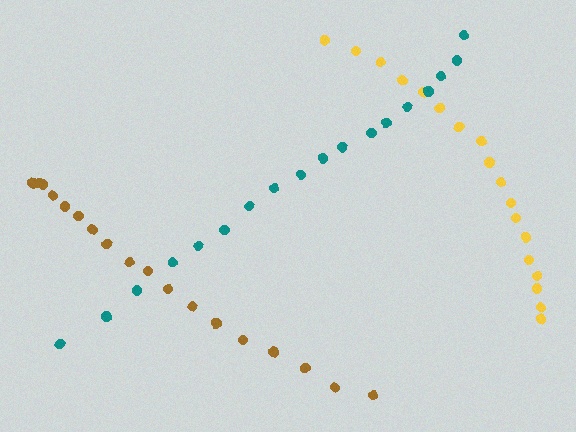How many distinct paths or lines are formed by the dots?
There are 3 distinct paths.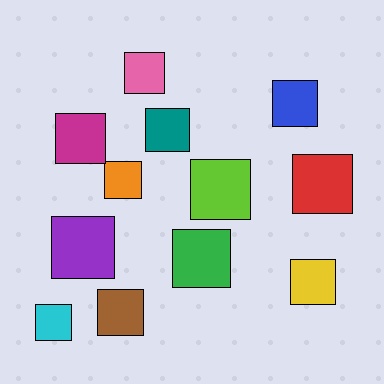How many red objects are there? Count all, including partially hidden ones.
There is 1 red object.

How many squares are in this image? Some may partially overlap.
There are 12 squares.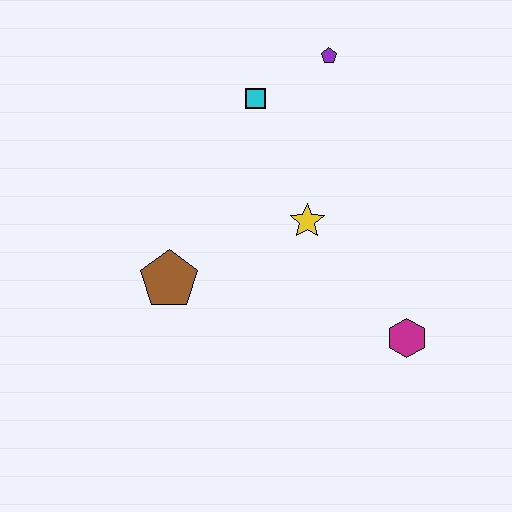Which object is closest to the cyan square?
The purple pentagon is closest to the cyan square.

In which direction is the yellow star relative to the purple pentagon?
The yellow star is below the purple pentagon.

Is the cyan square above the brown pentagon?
Yes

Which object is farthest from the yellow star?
The purple pentagon is farthest from the yellow star.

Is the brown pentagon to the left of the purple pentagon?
Yes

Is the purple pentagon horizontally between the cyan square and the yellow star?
No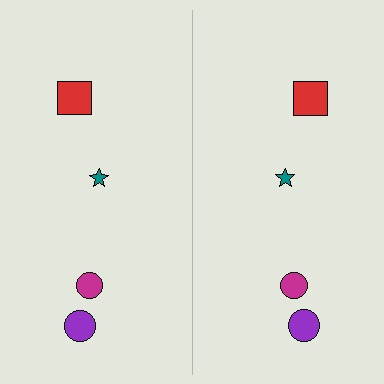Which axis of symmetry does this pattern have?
The pattern has a vertical axis of symmetry running through the center of the image.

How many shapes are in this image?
There are 8 shapes in this image.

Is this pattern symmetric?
Yes, this pattern has bilateral (reflection) symmetry.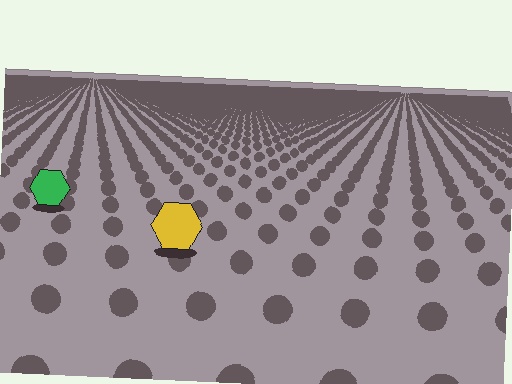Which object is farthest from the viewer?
The green hexagon is farthest from the viewer. It appears smaller and the ground texture around it is denser.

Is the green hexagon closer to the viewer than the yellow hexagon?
No. The yellow hexagon is closer — you can tell from the texture gradient: the ground texture is coarser near it.